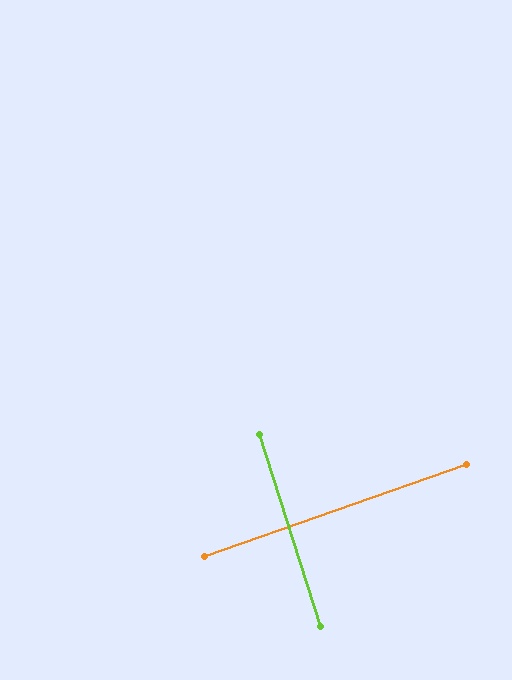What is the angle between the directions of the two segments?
Approximately 88 degrees.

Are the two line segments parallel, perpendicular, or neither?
Perpendicular — they meet at approximately 88°.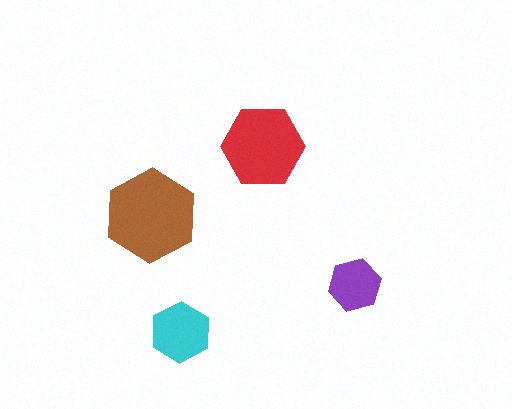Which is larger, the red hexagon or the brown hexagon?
The brown one.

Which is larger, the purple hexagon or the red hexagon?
The red one.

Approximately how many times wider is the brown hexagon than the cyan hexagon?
About 1.5 times wider.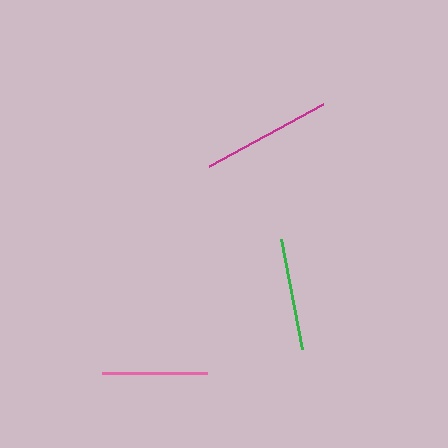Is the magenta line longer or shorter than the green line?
The magenta line is longer than the green line.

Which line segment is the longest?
The magenta line is the longest at approximately 130 pixels.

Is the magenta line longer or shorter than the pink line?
The magenta line is longer than the pink line.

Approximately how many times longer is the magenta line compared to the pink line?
The magenta line is approximately 1.2 times the length of the pink line.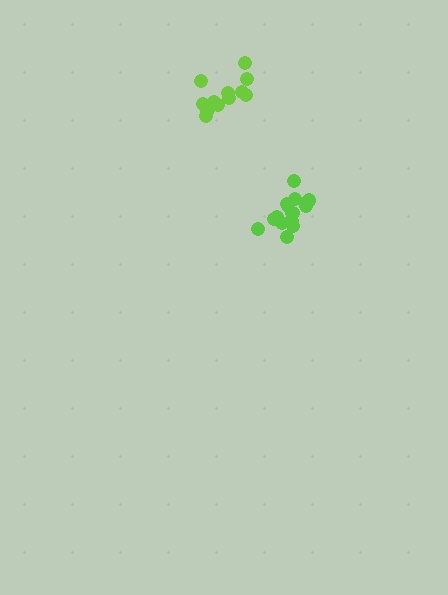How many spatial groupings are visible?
There are 2 spatial groupings.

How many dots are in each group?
Group 1: 15 dots, Group 2: 13 dots (28 total).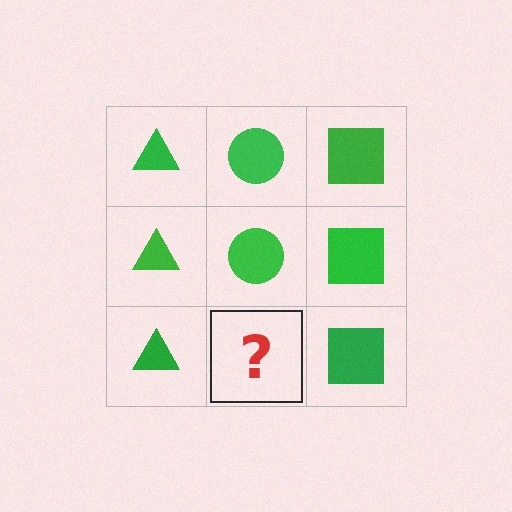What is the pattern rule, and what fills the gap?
The rule is that each column has a consistent shape. The gap should be filled with a green circle.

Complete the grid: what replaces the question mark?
The question mark should be replaced with a green circle.